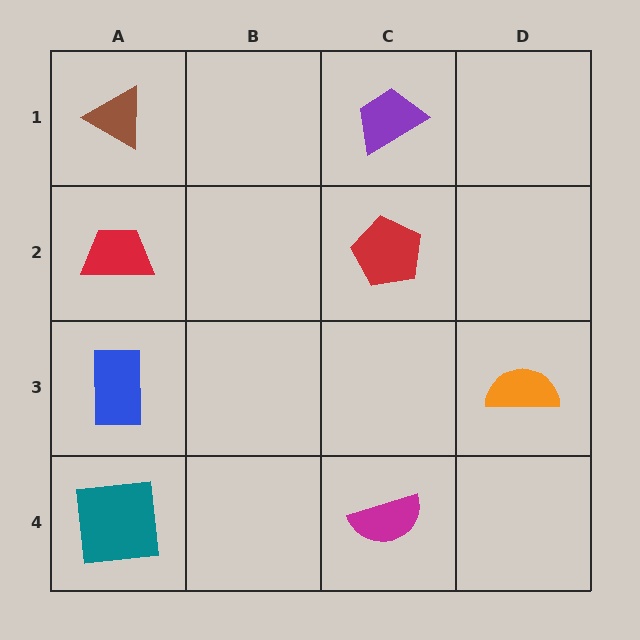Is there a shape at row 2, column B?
No, that cell is empty.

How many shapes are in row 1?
2 shapes.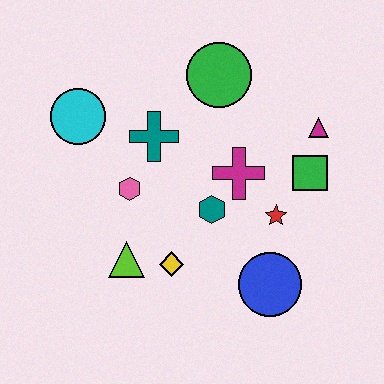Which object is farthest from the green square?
The cyan circle is farthest from the green square.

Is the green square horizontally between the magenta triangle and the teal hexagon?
Yes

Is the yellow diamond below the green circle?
Yes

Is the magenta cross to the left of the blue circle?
Yes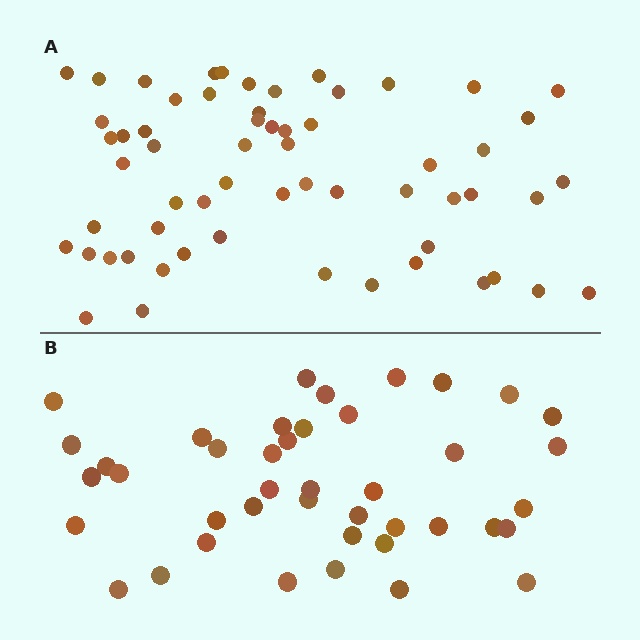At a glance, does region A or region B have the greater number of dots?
Region A (the top region) has more dots.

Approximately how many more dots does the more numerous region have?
Region A has approximately 20 more dots than region B.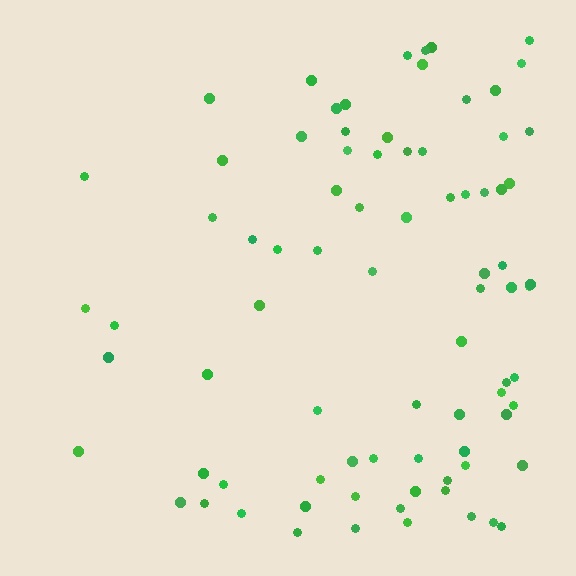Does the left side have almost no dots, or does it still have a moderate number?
Still a moderate number, just noticeably fewer than the right.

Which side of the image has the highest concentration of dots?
The right.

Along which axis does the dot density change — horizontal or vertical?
Horizontal.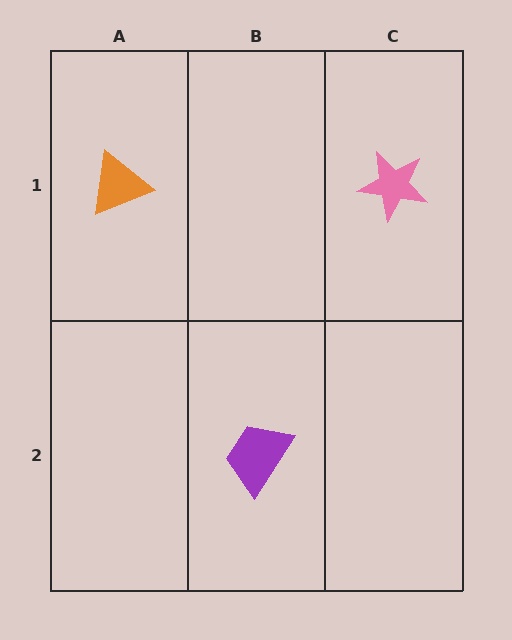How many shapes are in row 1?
2 shapes.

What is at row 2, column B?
A purple trapezoid.